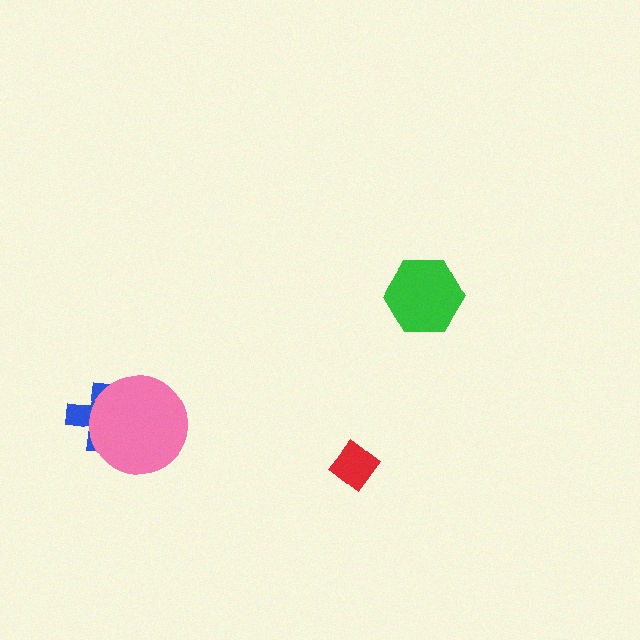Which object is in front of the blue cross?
The pink circle is in front of the blue cross.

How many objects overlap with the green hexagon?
0 objects overlap with the green hexagon.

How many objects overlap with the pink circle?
1 object overlaps with the pink circle.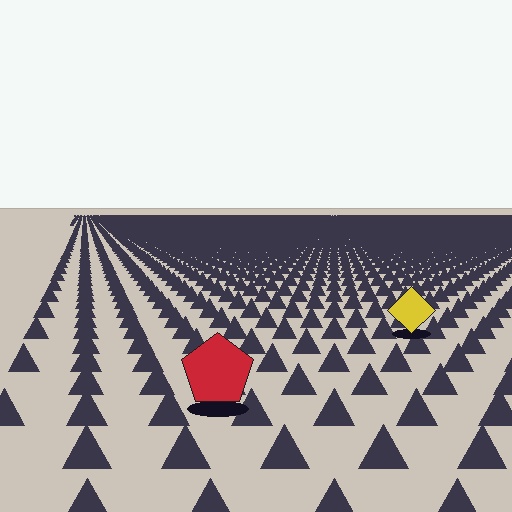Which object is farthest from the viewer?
The yellow diamond is farthest from the viewer. It appears smaller and the ground texture around it is denser.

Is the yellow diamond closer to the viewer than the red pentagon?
No. The red pentagon is closer — you can tell from the texture gradient: the ground texture is coarser near it.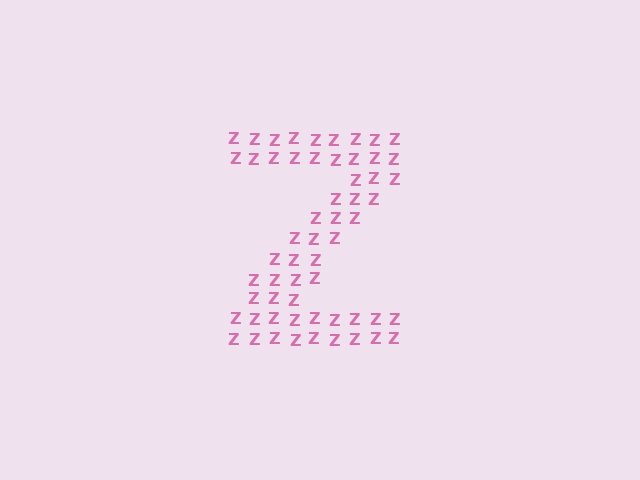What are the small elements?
The small elements are letter Z's.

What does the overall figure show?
The overall figure shows the letter Z.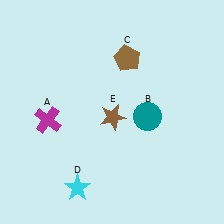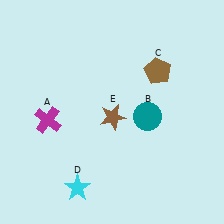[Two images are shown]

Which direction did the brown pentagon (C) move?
The brown pentagon (C) moved right.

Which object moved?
The brown pentagon (C) moved right.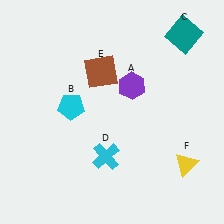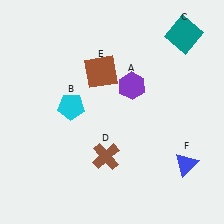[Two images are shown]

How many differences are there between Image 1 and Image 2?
There are 2 differences between the two images.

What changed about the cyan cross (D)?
In Image 1, D is cyan. In Image 2, it changed to brown.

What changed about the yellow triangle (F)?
In Image 1, F is yellow. In Image 2, it changed to blue.